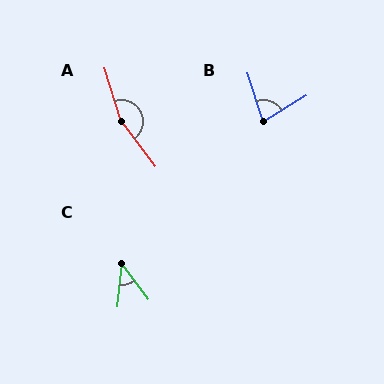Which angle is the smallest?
C, at approximately 42 degrees.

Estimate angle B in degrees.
Approximately 77 degrees.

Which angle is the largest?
A, at approximately 160 degrees.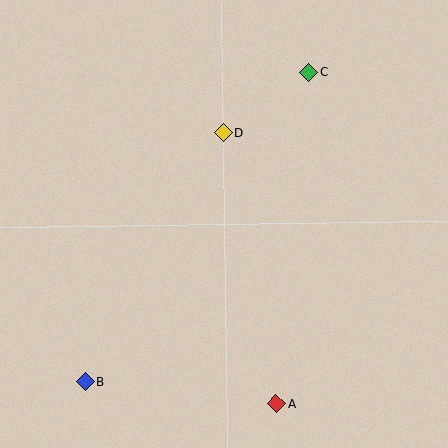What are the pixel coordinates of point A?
Point A is at (276, 404).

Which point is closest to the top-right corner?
Point C is closest to the top-right corner.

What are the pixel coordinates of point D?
Point D is at (223, 133).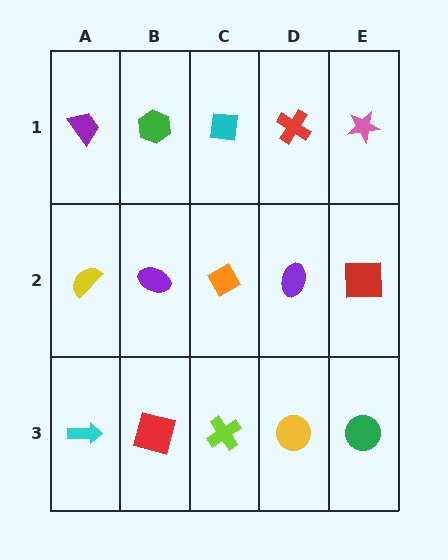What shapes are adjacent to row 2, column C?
A cyan square (row 1, column C), a lime cross (row 3, column C), a purple ellipse (row 2, column B), a purple ellipse (row 2, column D).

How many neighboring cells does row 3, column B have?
3.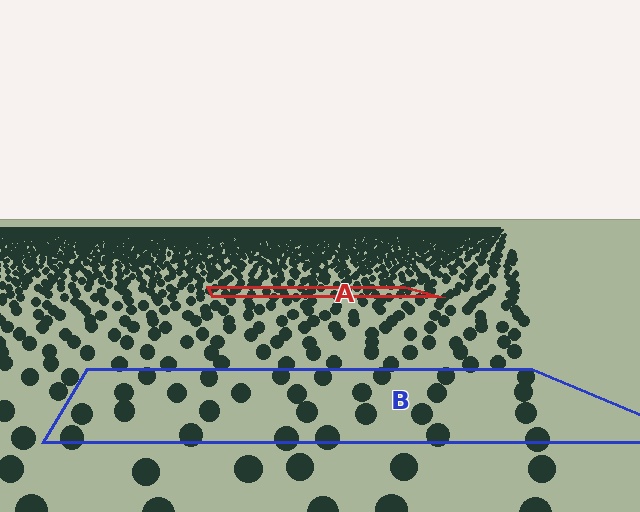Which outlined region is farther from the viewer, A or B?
Region A is farther from the viewer — the texture elements inside it appear smaller and more densely packed.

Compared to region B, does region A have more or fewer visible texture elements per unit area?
Region A has more texture elements per unit area — they are packed more densely because it is farther away.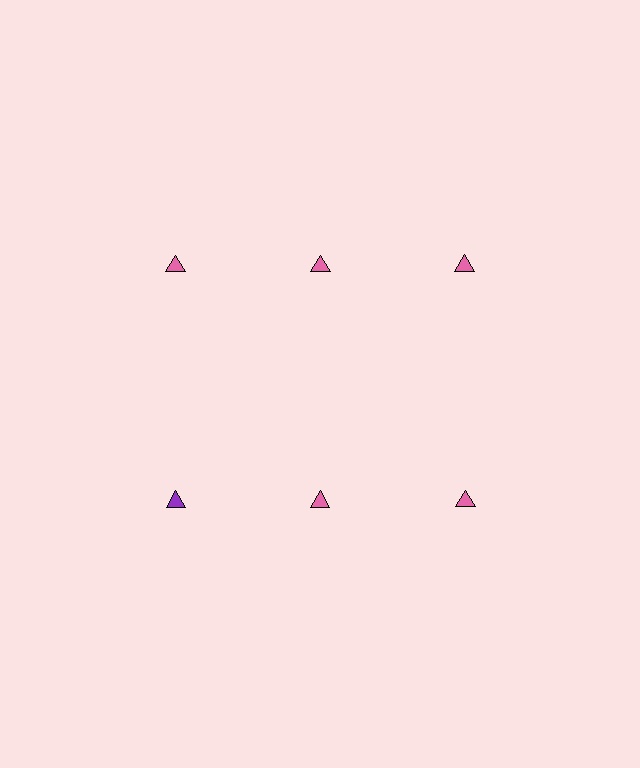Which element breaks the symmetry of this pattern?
The purple triangle in the second row, leftmost column breaks the symmetry. All other shapes are pink triangles.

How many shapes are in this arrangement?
There are 6 shapes arranged in a grid pattern.